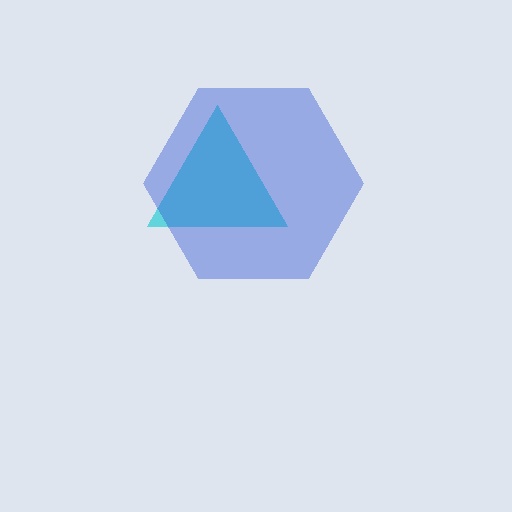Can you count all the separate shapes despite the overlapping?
Yes, there are 2 separate shapes.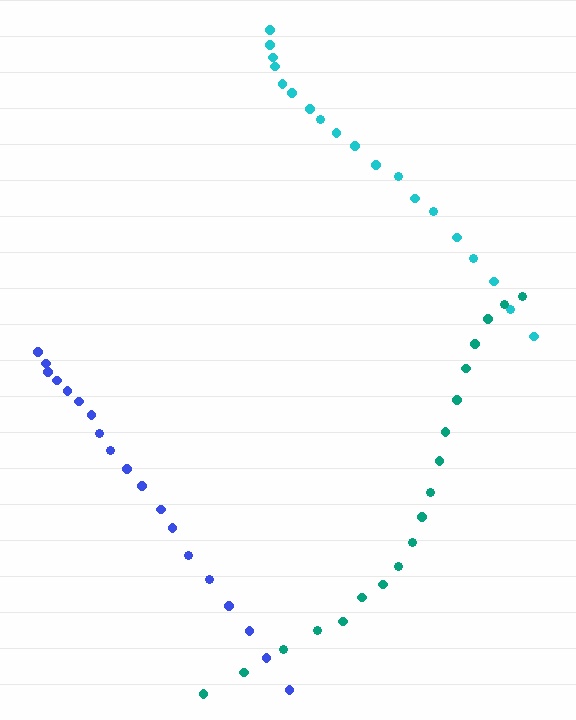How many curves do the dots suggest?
There are 3 distinct paths.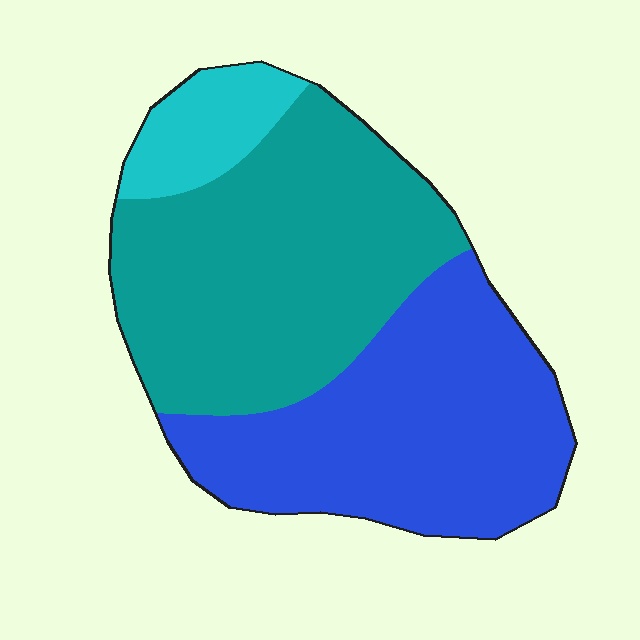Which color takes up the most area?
Teal, at roughly 50%.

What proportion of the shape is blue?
Blue takes up between a third and a half of the shape.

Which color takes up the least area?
Cyan, at roughly 10%.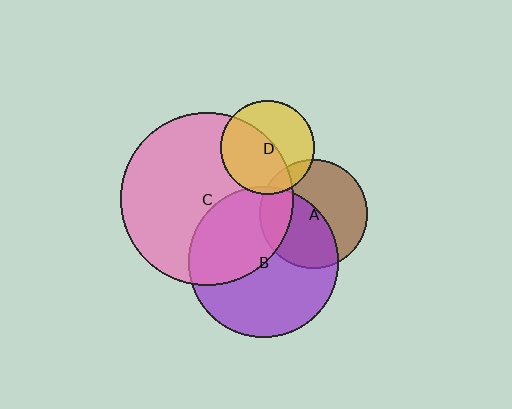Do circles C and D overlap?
Yes.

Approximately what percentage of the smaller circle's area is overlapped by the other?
Approximately 50%.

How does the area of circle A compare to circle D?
Approximately 1.3 times.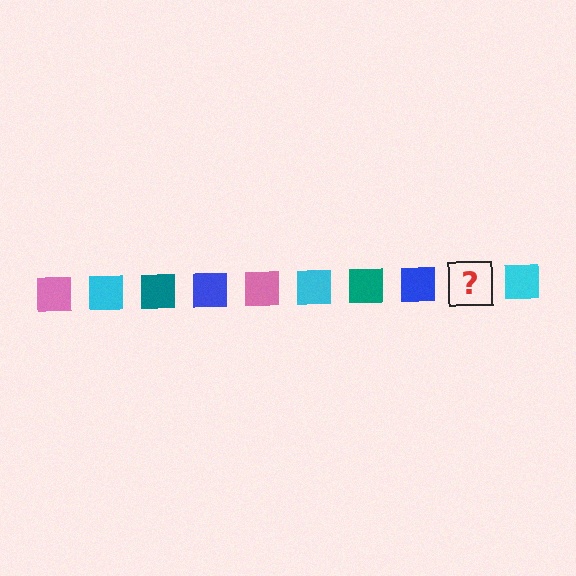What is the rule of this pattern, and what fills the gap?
The rule is that the pattern cycles through pink, cyan, teal, blue squares. The gap should be filled with a pink square.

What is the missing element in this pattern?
The missing element is a pink square.